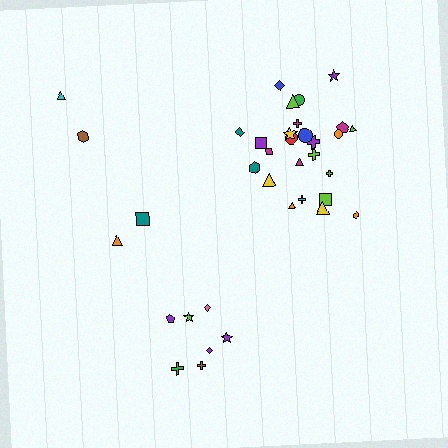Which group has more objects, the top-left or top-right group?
The top-right group.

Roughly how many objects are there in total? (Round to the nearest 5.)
Roughly 35 objects in total.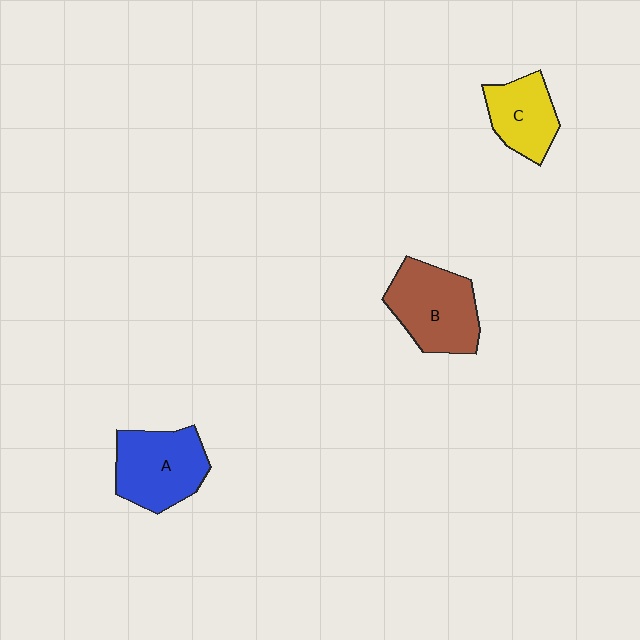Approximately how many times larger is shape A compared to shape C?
Approximately 1.4 times.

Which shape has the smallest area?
Shape C (yellow).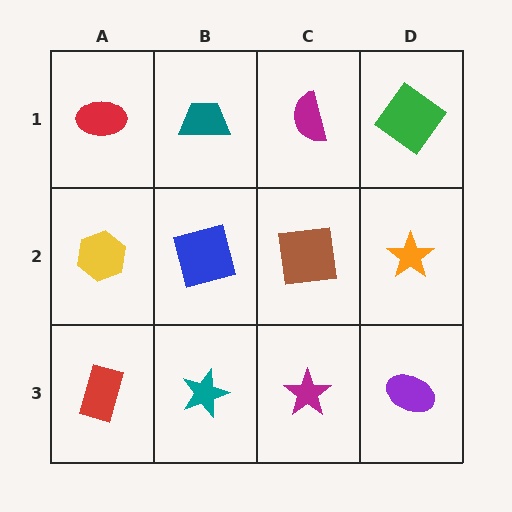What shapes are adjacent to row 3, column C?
A brown square (row 2, column C), a teal star (row 3, column B), a purple ellipse (row 3, column D).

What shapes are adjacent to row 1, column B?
A blue square (row 2, column B), a red ellipse (row 1, column A), a magenta semicircle (row 1, column C).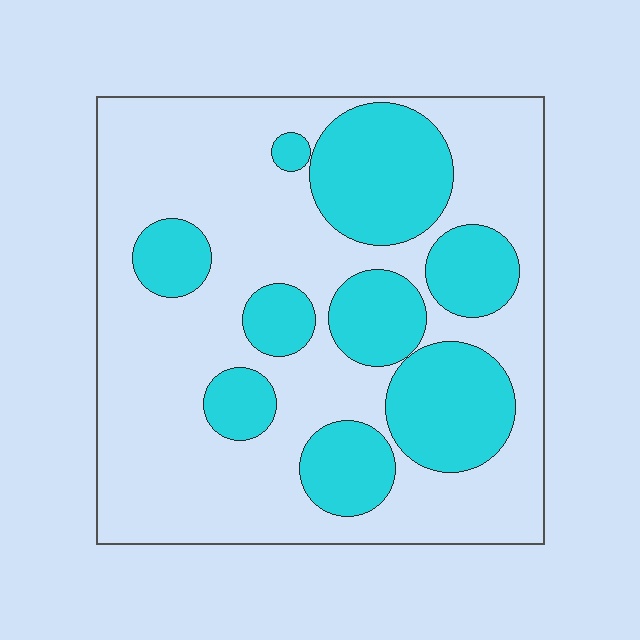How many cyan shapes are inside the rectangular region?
9.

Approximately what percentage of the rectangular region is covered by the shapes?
Approximately 35%.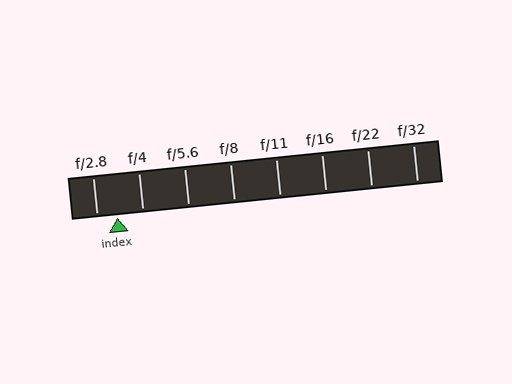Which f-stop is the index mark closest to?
The index mark is closest to f/2.8.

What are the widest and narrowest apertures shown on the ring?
The widest aperture shown is f/2.8 and the narrowest is f/32.